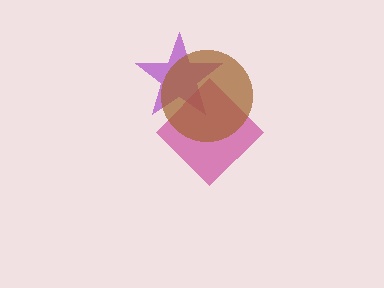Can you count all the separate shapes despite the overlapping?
Yes, there are 3 separate shapes.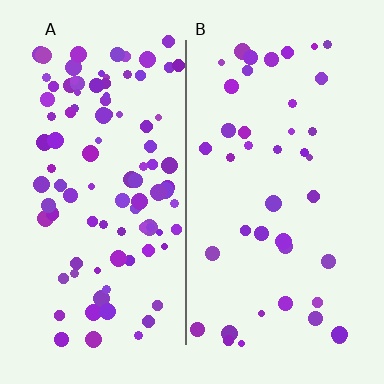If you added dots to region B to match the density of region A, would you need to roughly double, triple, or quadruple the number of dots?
Approximately double.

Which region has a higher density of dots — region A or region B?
A (the left).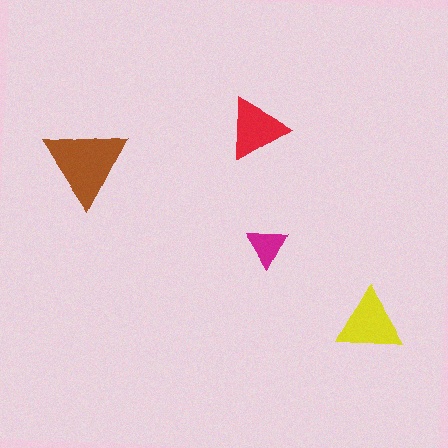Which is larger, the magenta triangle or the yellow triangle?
The yellow one.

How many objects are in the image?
There are 4 objects in the image.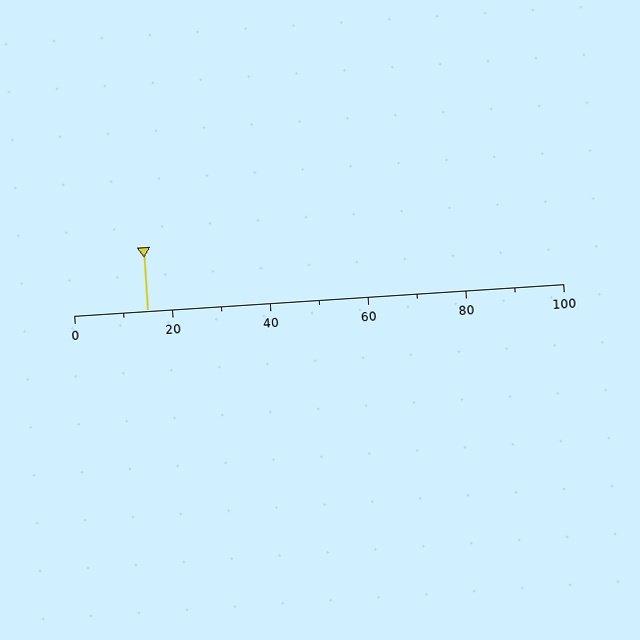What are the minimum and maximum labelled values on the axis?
The axis runs from 0 to 100.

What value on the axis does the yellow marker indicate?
The marker indicates approximately 15.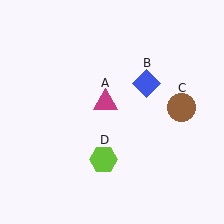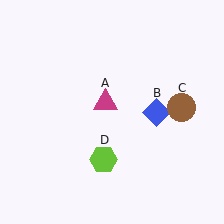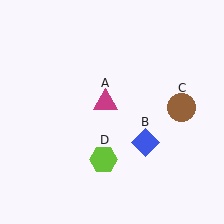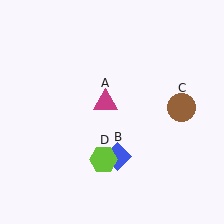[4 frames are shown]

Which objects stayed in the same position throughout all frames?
Magenta triangle (object A) and brown circle (object C) and lime hexagon (object D) remained stationary.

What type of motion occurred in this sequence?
The blue diamond (object B) rotated clockwise around the center of the scene.